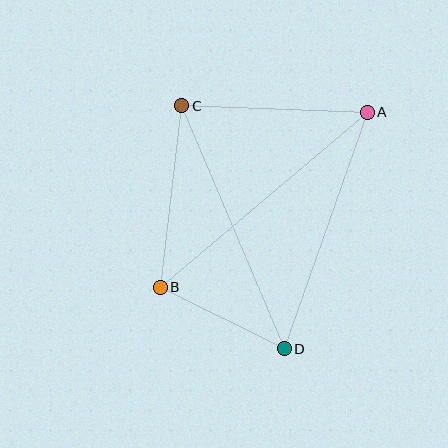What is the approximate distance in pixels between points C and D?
The distance between C and D is approximately 264 pixels.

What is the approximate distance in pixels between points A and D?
The distance between A and D is approximately 251 pixels.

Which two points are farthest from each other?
Points A and B are farthest from each other.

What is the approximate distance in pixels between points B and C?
The distance between B and C is approximately 183 pixels.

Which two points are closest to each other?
Points B and D are closest to each other.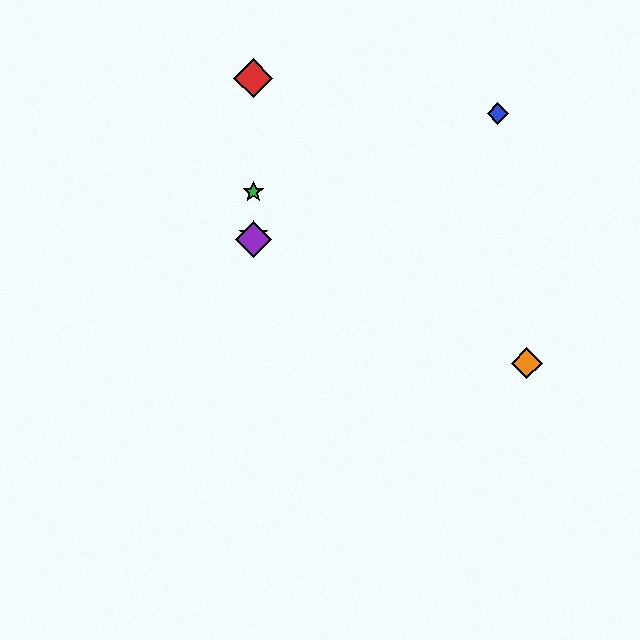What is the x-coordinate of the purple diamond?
The purple diamond is at x≈253.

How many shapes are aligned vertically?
4 shapes (the red diamond, the green star, the yellow star, the purple diamond) are aligned vertically.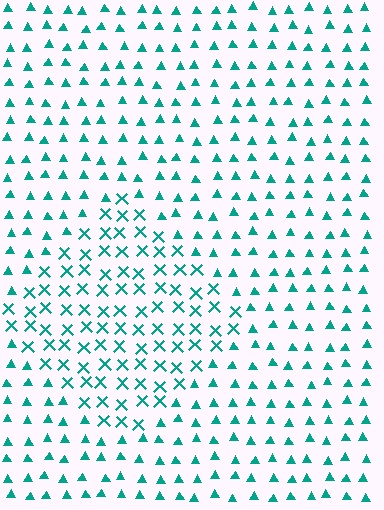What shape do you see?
I see a diamond.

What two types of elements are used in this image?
The image uses X marks inside the diamond region and triangles outside it.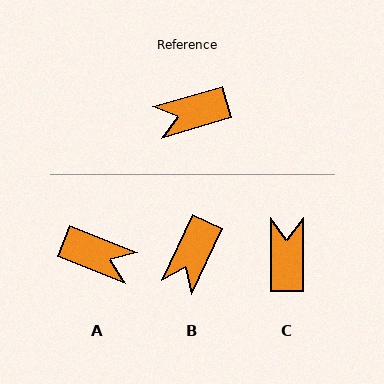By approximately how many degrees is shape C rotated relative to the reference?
Approximately 106 degrees clockwise.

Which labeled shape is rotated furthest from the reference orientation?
A, about 142 degrees away.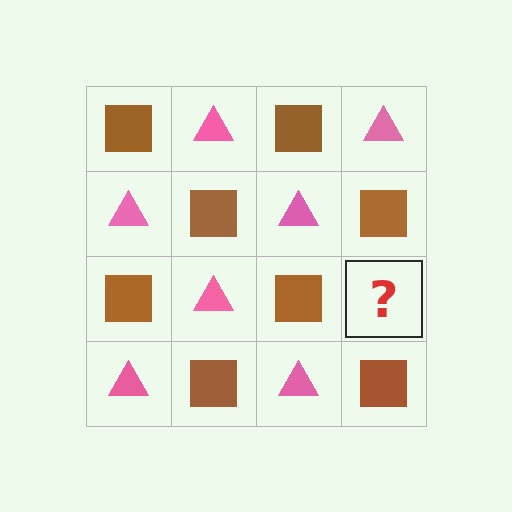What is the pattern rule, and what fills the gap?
The rule is that it alternates brown square and pink triangle in a checkerboard pattern. The gap should be filled with a pink triangle.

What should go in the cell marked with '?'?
The missing cell should contain a pink triangle.